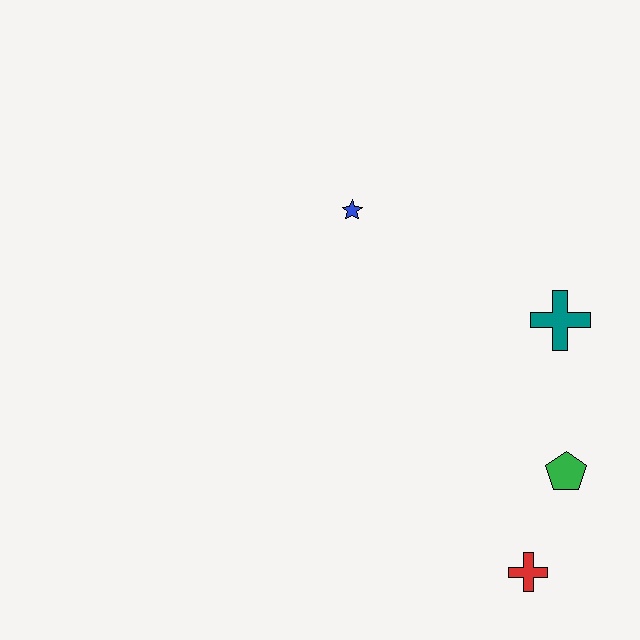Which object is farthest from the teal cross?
The red cross is farthest from the teal cross.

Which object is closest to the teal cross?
The green pentagon is closest to the teal cross.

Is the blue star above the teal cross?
Yes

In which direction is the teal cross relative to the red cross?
The teal cross is above the red cross.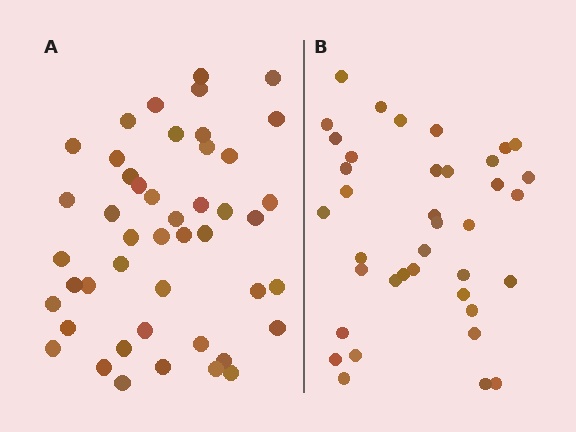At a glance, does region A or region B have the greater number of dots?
Region A (the left region) has more dots.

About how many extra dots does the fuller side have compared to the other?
Region A has roughly 8 or so more dots than region B.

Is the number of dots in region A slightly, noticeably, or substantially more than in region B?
Region A has only slightly more — the two regions are fairly close. The ratio is roughly 1.2 to 1.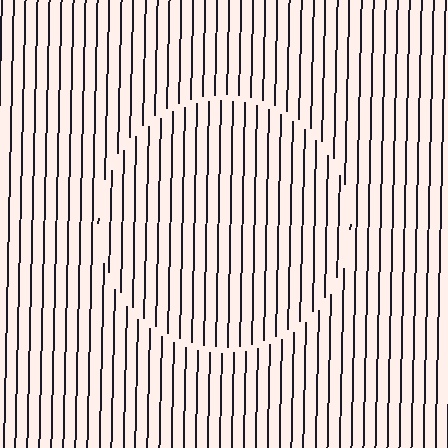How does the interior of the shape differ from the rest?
The interior of the shape contains the same grating, shifted by half a period — the contour is defined by the phase discontinuity where line-ends from the inner and outer gratings abut.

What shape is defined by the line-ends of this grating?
An illusory circle. The interior of the shape contains the same grating, shifted by half a period — the contour is defined by the phase discontinuity where line-ends from the inner and outer gratings abut.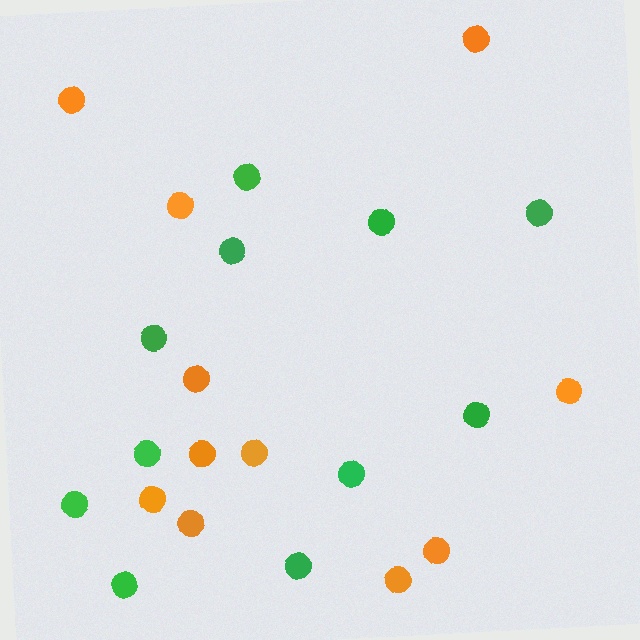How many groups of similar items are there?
There are 2 groups: one group of green circles (11) and one group of orange circles (11).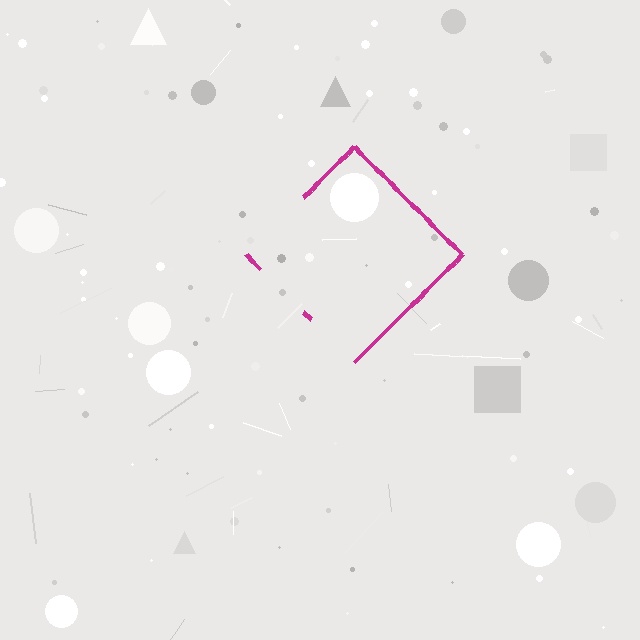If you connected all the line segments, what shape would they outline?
They would outline a diamond.